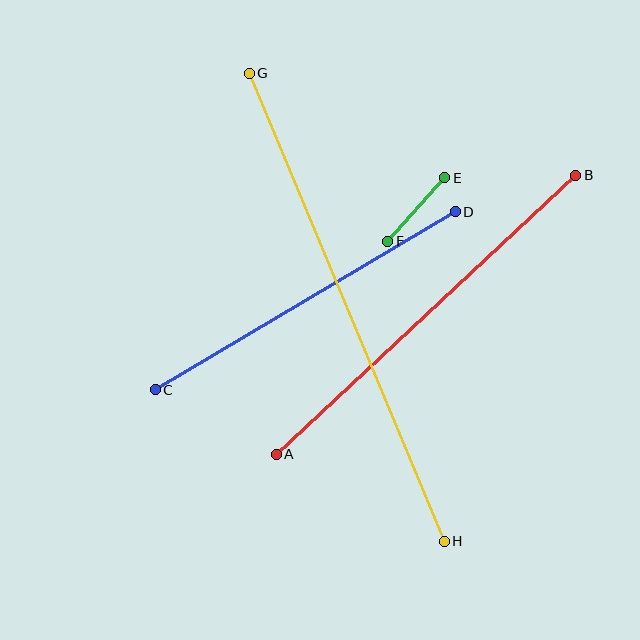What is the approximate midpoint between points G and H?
The midpoint is at approximately (347, 307) pixels.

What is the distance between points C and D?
The distance is approximately 349 pixels.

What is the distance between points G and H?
The distance is approximately 507 pixels.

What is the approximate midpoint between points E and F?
The midpoint is at approximately (416, 210) pixels.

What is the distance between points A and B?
The distance is approximately 410 pixels.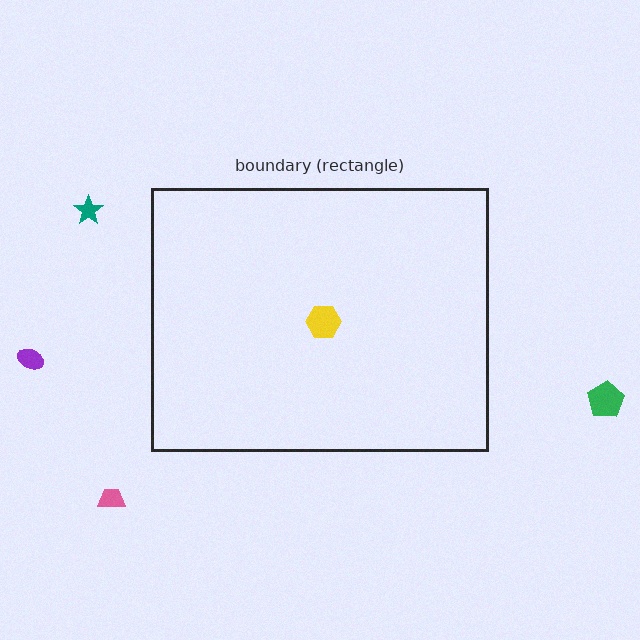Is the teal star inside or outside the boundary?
Outside.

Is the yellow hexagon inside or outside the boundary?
Inside.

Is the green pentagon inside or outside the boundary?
Outside.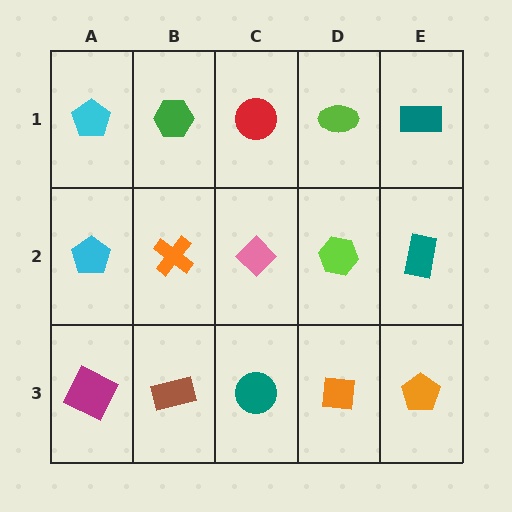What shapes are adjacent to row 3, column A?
A cyan pentagon (row 2, column A), a brown rectangle (row 3, column B).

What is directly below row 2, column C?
A teal circle.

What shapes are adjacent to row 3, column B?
An orange cross (row 2, column B), a magenta square (row 3, column A), a teal circle (row 3, column C).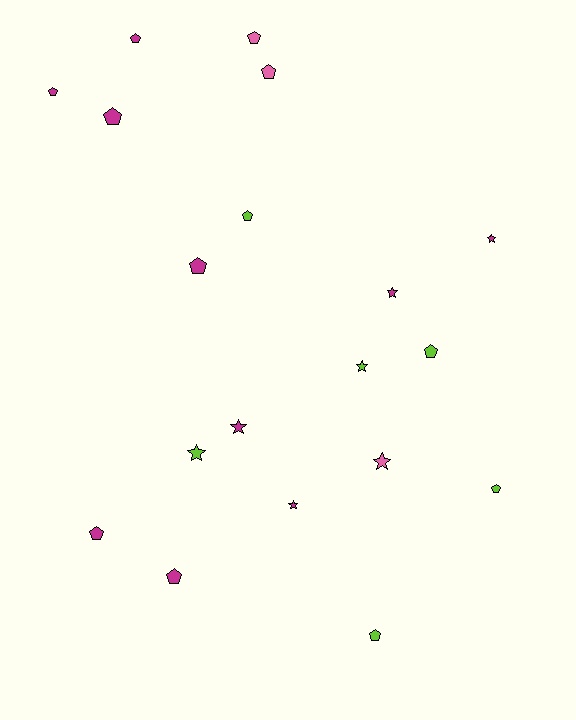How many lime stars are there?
There are 2 lime stars.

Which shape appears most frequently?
Pentagon, with 12 objects.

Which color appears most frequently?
Magenta, with 10 objects.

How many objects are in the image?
There are 19 objects.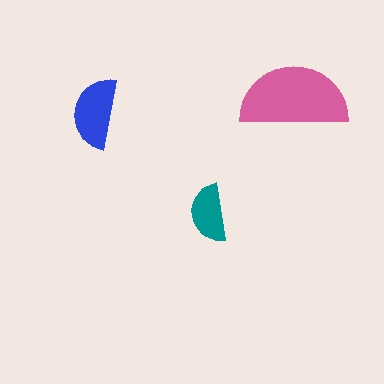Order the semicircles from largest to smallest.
the pink one, the blue one, the teal one.